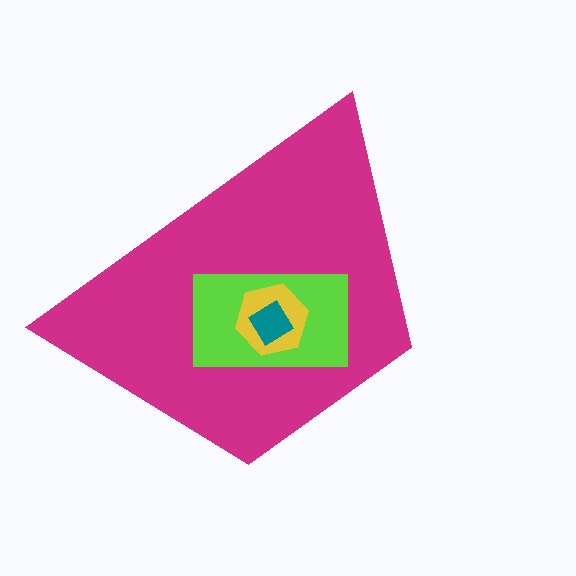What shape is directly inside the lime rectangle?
The yellow hexagon.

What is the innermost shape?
The teal diamond.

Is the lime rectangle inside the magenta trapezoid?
Yes.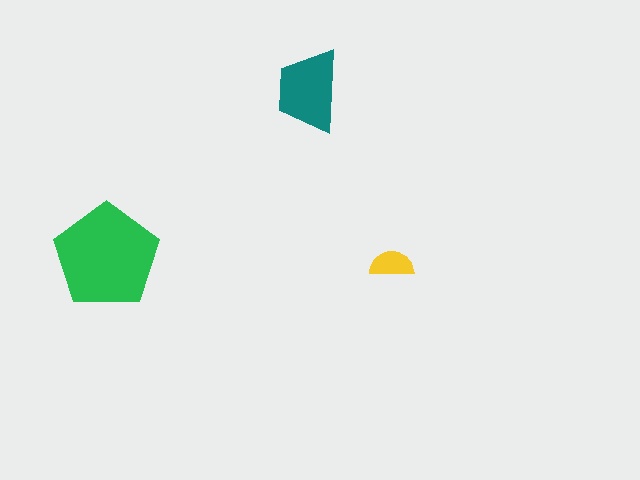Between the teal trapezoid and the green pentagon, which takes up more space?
The green pentagon.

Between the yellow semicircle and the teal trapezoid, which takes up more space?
The teal trapezoid.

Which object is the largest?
The green pentagon.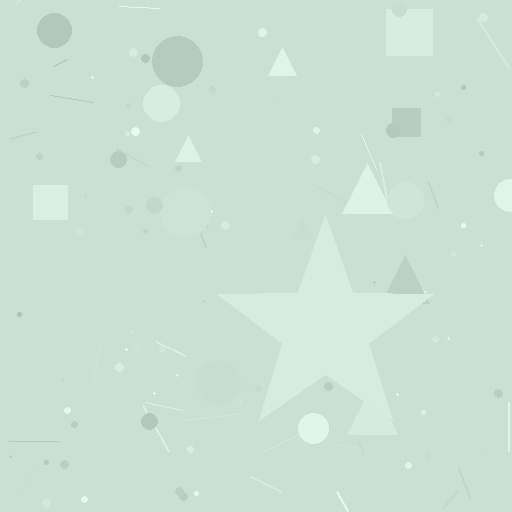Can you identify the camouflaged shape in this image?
The camouflaged shape is a star.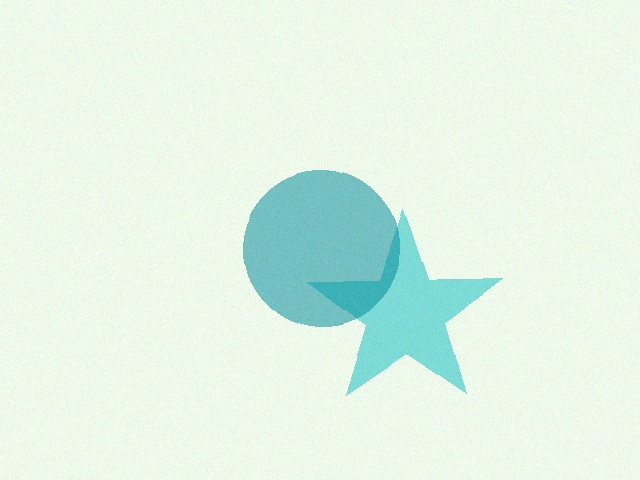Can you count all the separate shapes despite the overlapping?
Yes, there are 2 separate shapes.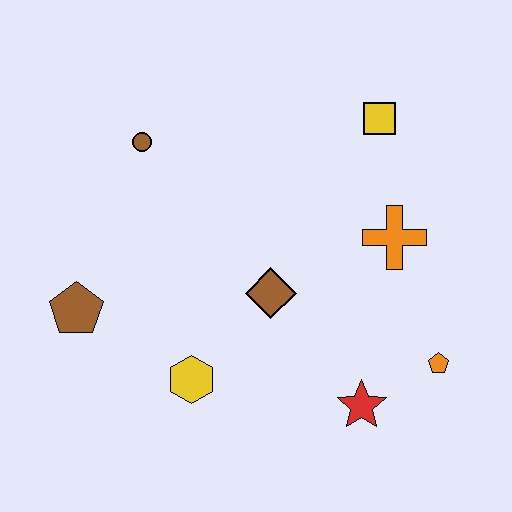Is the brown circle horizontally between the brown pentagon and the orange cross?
Yes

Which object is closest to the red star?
The orange pentagon is closest to the red star.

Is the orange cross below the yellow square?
Yes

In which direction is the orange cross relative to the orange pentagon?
The orange cross is above the orange pentagon.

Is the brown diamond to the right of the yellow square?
No